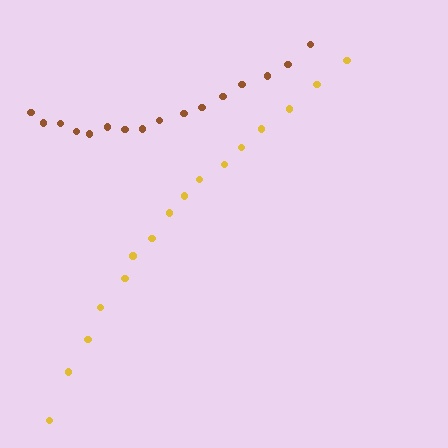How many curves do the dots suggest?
There are 2 distinct paths.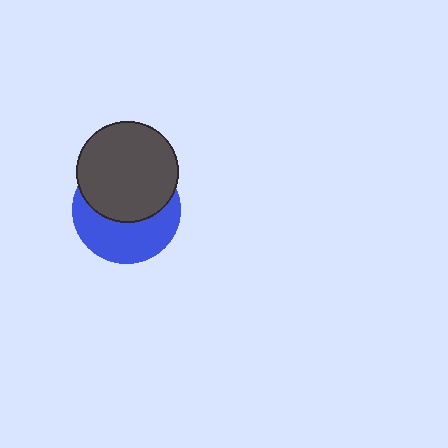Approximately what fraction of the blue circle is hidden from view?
Roughly 52% of the blue circle is hidden behind the dark gray circle.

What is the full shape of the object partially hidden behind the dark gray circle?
The partially hidden object is a blue circle.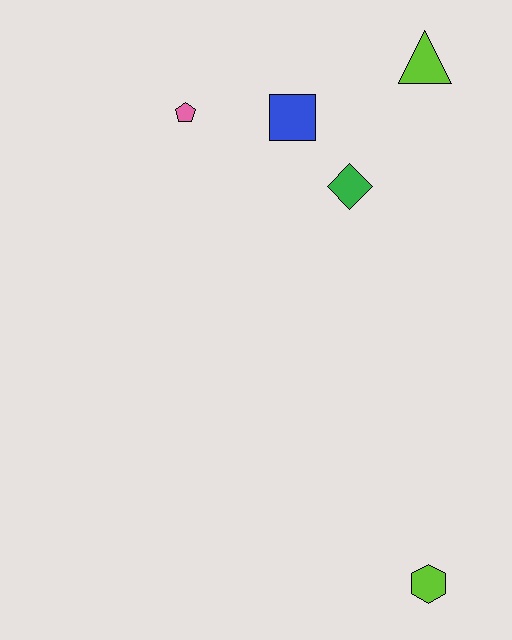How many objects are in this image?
There are 5 objects.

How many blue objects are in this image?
There is 1 blue object.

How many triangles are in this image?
There is 1 triangle.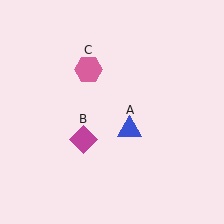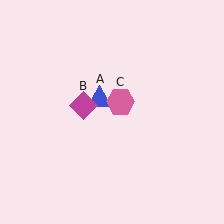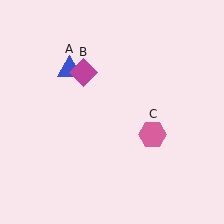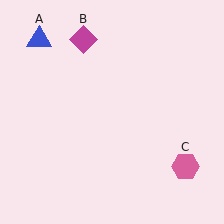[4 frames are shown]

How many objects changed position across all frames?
3 objects changed position: blue triangle (object A), magenta diamond (object B), pink hexagon (object C).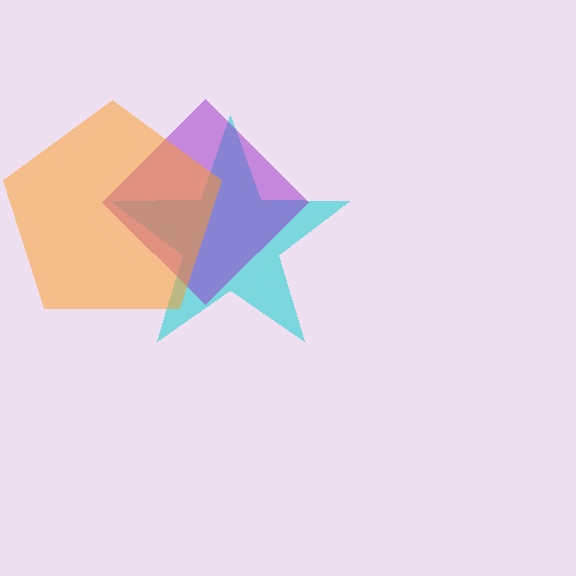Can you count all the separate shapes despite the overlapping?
Yes, there are 3 separate shapes.